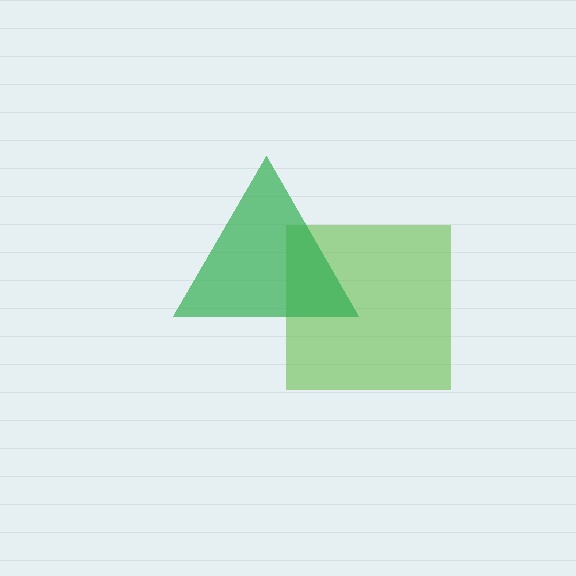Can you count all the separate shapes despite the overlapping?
Yes, there are 2 separate shapes.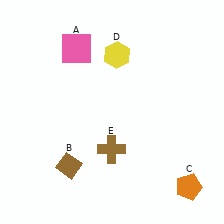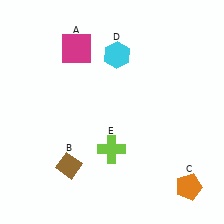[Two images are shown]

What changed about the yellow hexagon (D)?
In Image 1, D is yellow. In Image 2, it changed to cyan.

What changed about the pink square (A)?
In Image 1, A is pink. In Image 2, it changed to magenta.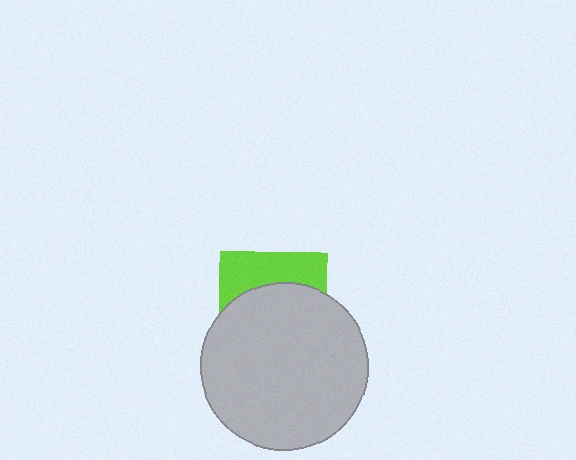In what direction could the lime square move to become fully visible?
The lime square could move up. That would shift it out from behind the light gray circle entirely.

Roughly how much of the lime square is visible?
A small part of it is visible (roughly 35%).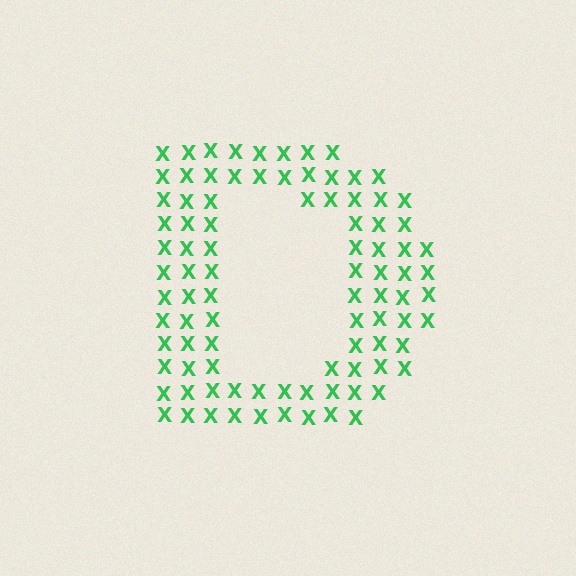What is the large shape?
The large shape is the letter D.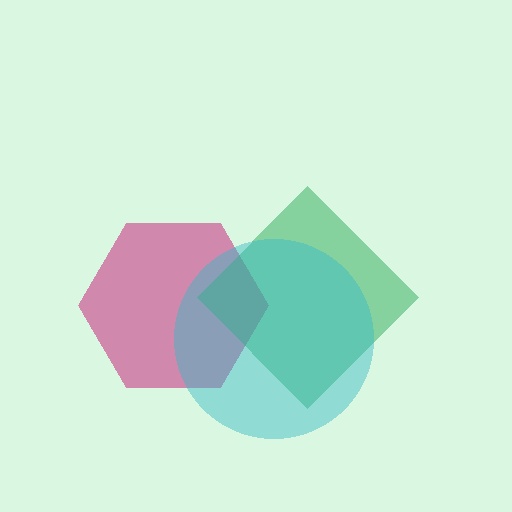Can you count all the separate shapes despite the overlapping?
Yes, there are 3 separate shapes.